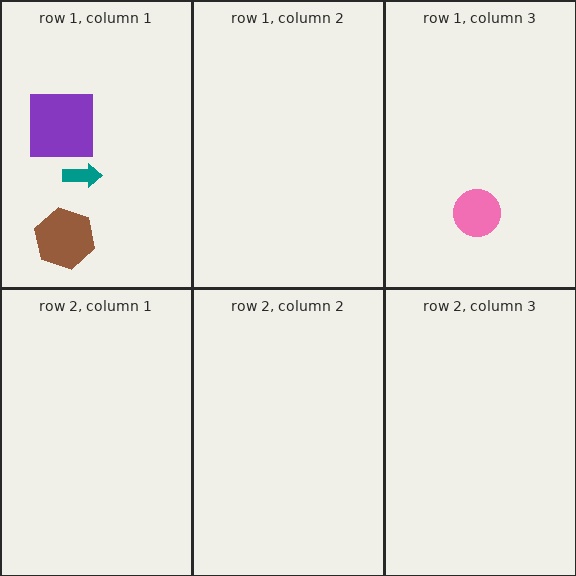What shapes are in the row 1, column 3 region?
The pink circle.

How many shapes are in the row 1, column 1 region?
3.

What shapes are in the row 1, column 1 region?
The brown hexagon, the teal arrow, the purple square.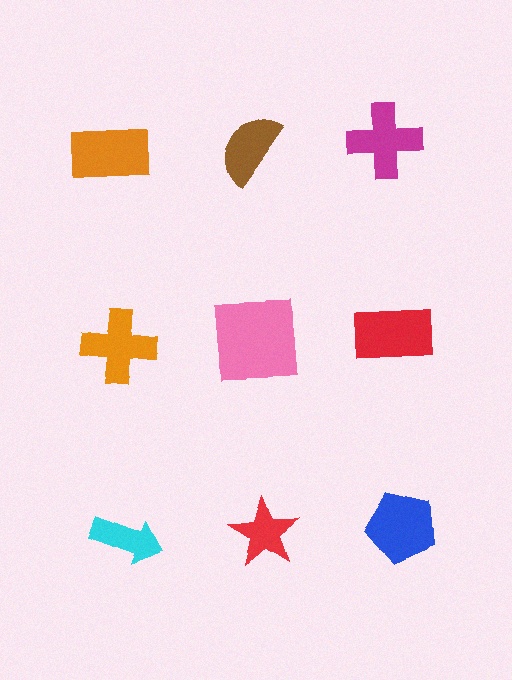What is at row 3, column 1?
A cyan arrow.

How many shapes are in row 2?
3 shapes.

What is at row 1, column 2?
A brown semicircle.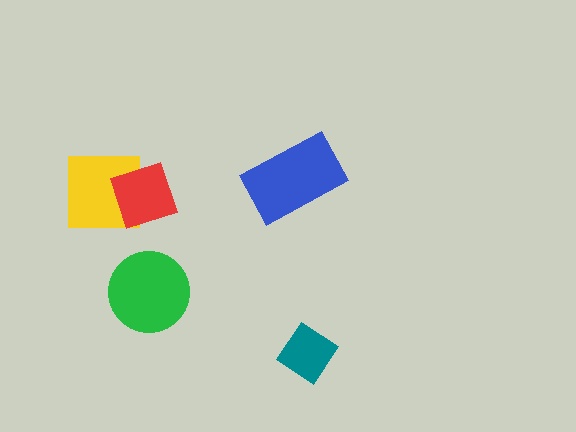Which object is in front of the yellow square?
The red diamond is in front of the yellow square.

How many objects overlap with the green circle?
0 objects overlap with the green circle.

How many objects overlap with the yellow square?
1 object overlaps with the yellow square.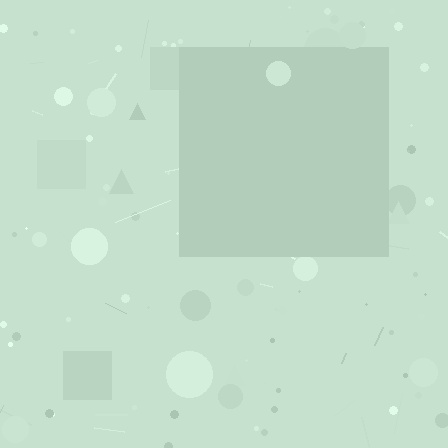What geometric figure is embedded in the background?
A square is embedded in the background.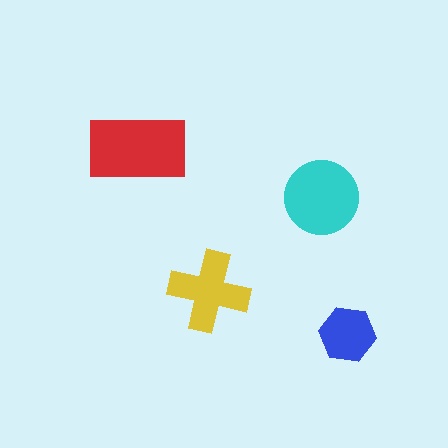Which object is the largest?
The red rectangle.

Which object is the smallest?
The blue hexagon.